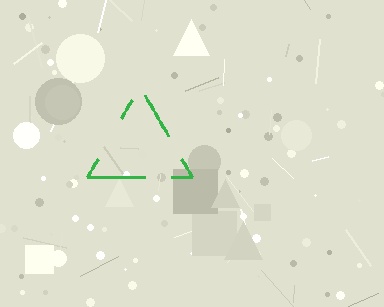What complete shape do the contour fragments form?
The contour fragments form a triangle.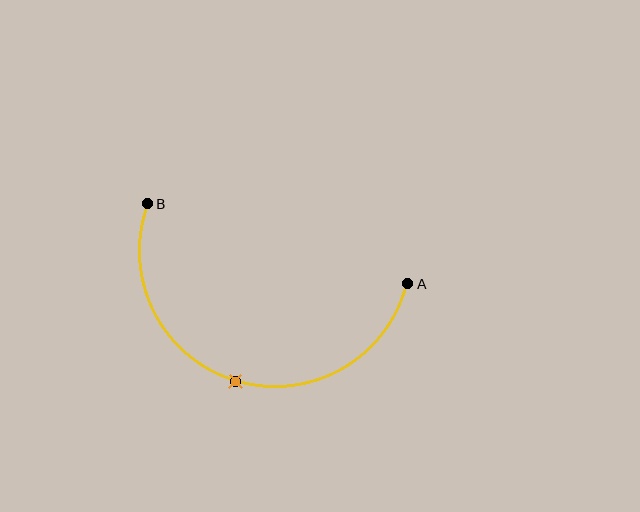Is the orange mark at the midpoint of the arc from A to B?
Yes. The orange mark lies on the arc at equal arc-length from both A and B — it is the arc midpoint.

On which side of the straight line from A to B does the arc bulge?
The arc bulges below the straight line connecting A and B.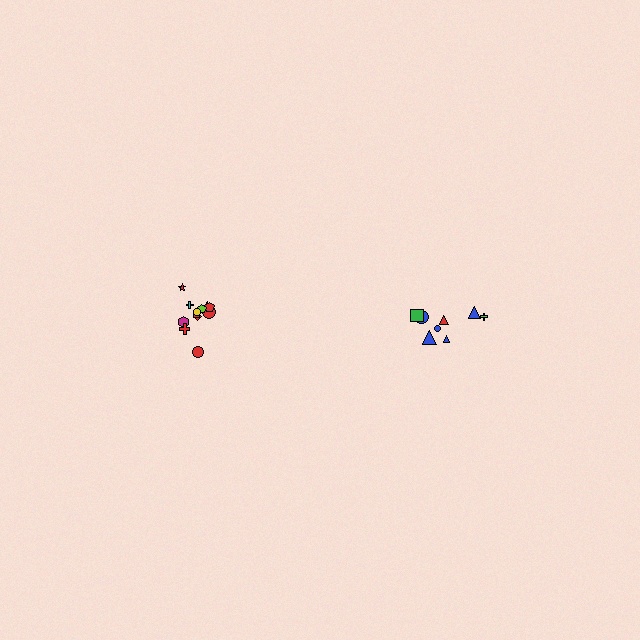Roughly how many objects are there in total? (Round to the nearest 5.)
Roughly 20 objects in total.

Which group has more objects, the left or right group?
The left group.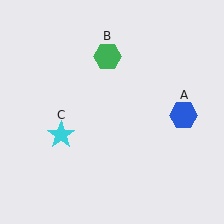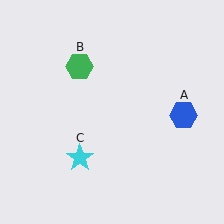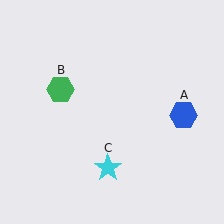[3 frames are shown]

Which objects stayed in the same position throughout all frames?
Blue hexagon (object A) remained stationary.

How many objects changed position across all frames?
2 objects changed position: green hexagon (object B), cyan star (object C).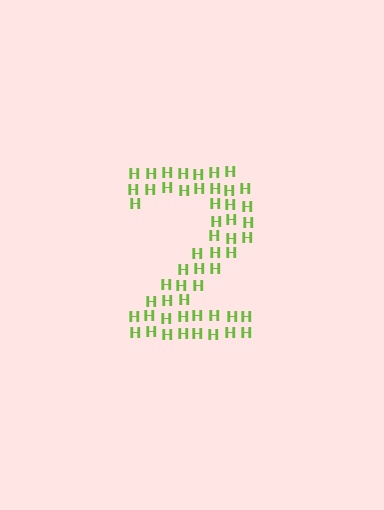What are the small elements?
The small elements are letter H's.